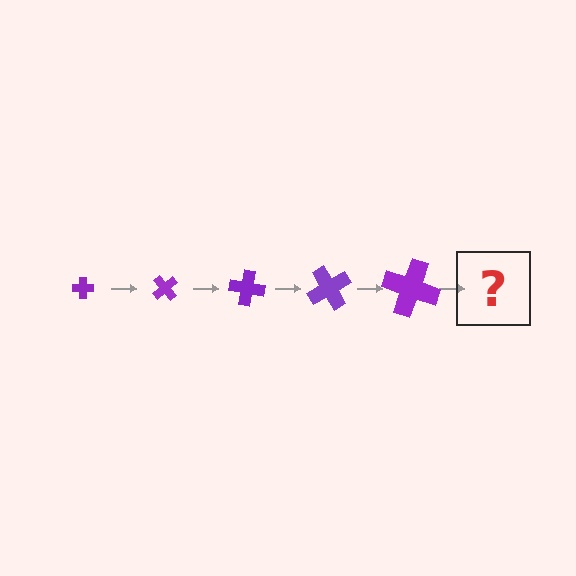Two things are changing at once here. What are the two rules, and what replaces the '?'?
The two rules are that the cross grows larger each step and it rotates 50 degrees each step. The '?' should be a cross, larger than the previous one and rotated 250 degrees from the start.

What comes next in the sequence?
The next element should be a cross, larger than the previous one and rotated 250 degrees from the start.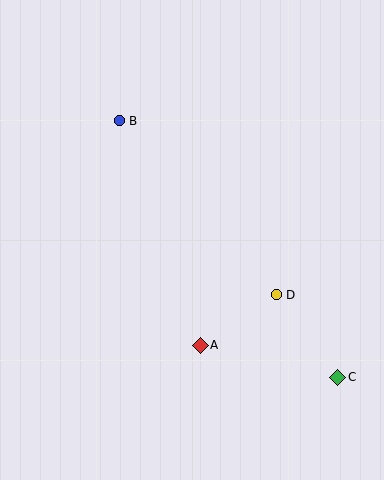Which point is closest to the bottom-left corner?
Point A is closest to the bottom-left corner.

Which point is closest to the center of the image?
Point D at (276, 295) is closest to the center.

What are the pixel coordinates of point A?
Point A is at (200, 345).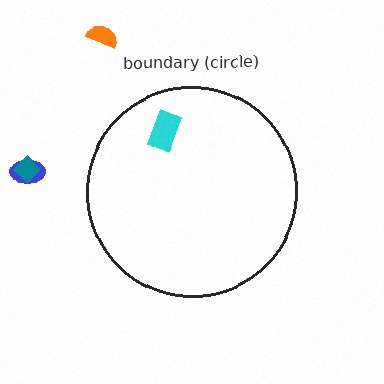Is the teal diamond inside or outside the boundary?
Outside.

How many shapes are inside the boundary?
1 inside, 3 outside.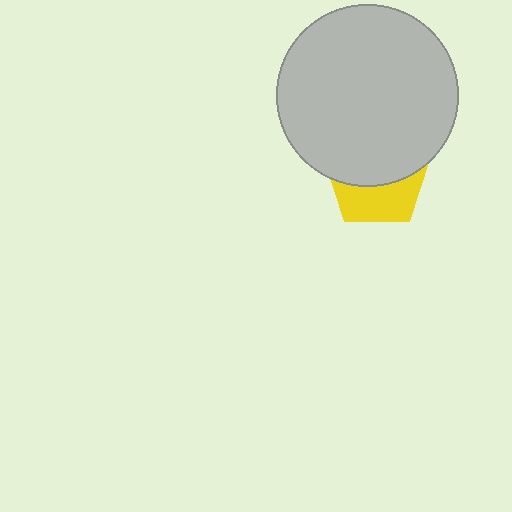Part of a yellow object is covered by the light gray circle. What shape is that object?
It is a pentagon.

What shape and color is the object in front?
The object in front is a light gray circle.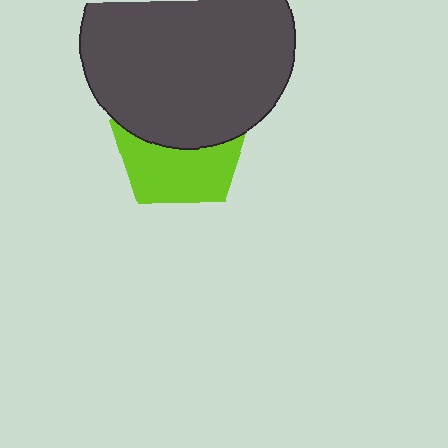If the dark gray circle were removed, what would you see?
You would see the complete lime pentagon.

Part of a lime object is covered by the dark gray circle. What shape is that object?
It is a pentagon.